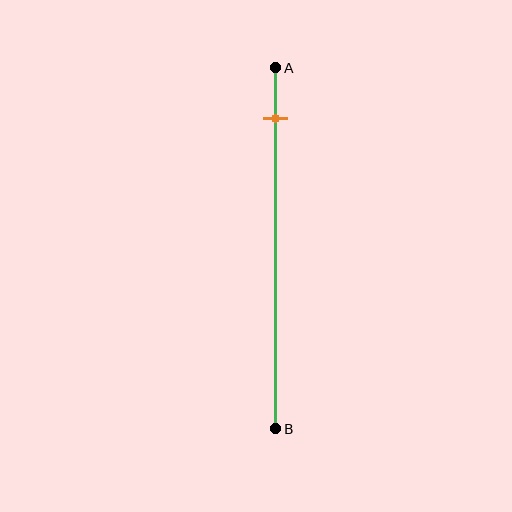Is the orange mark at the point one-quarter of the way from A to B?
No, the mark is at about 15% from A, not at the 25% one-quarter point.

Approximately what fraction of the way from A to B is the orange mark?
The orange mark is approximately 15% of the way from A to B.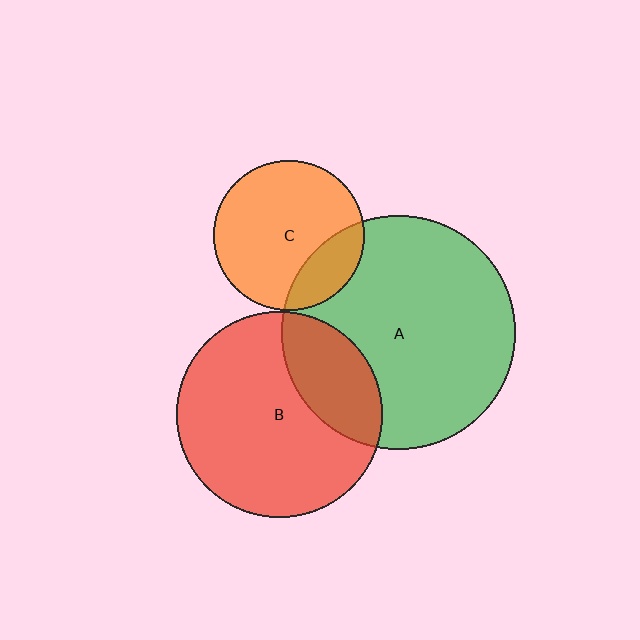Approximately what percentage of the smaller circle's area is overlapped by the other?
Approximately 20%.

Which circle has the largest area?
Circle A (green).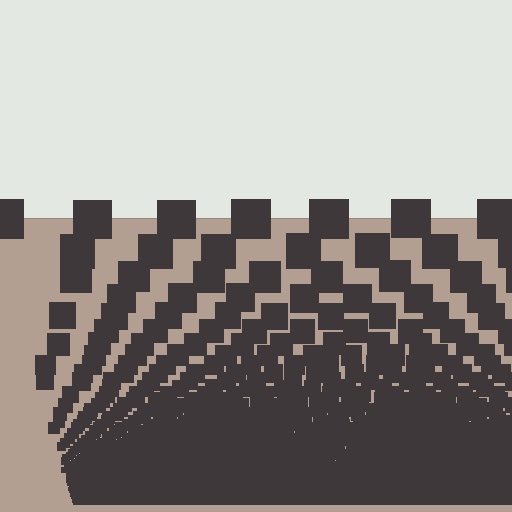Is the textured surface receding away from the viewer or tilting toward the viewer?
The surface appears to tilt toward the viewer. Texture elements get larger and sparser toward the top.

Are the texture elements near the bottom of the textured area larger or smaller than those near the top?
Smaller. The gradient is inverted — elements near the bottom are smaller and denser.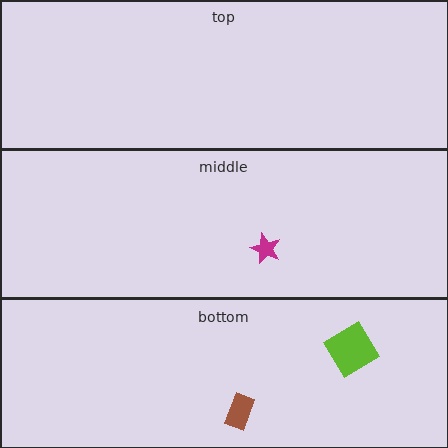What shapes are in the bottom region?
The brown rectangle, the lime diamond.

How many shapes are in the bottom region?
2.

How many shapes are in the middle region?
1.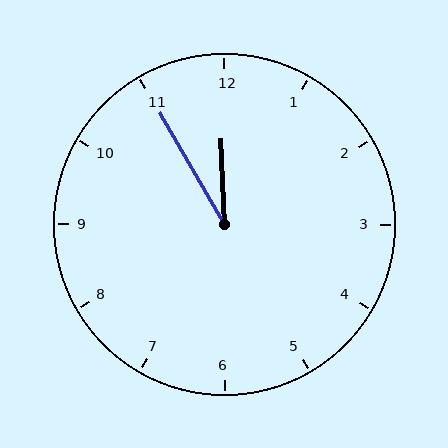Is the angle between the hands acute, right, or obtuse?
It is acute.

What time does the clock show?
11:55.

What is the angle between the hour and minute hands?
Approximately 28 degrees.